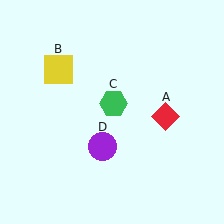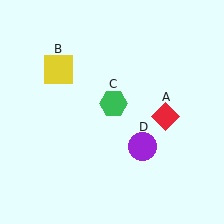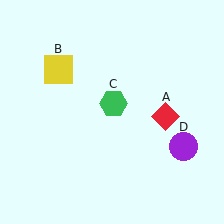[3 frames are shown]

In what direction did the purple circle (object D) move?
The purple circle (object D) moved right.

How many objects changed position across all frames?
1 object changed position: purple circle (object D).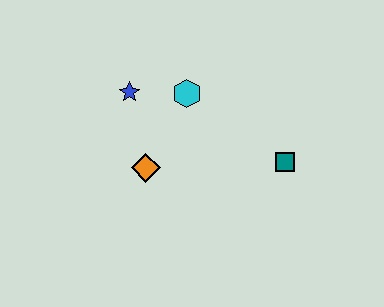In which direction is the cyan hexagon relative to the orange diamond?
The cyan hexagon is above the orange diamond.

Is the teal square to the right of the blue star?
Yes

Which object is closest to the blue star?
The cyan hexagon is closest to the blue star.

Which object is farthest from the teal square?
The blue star is farthest from the teal square.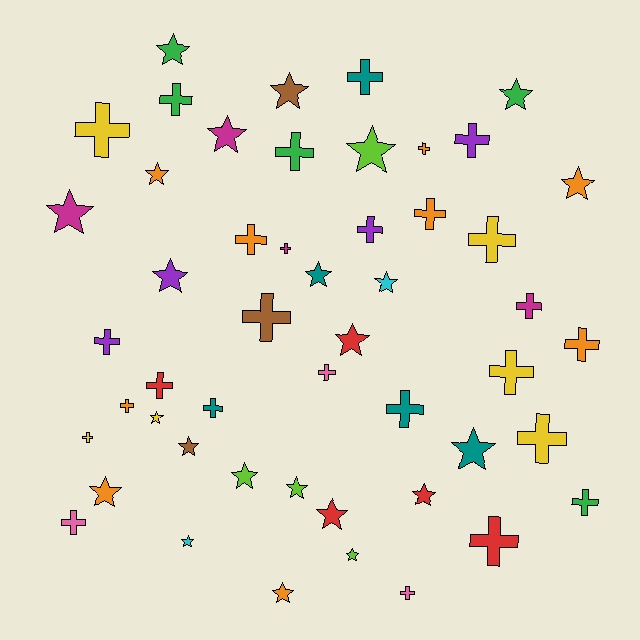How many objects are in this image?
There are 50 objects.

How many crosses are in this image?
There are 27 crosses.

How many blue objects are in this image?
There are no blue objects.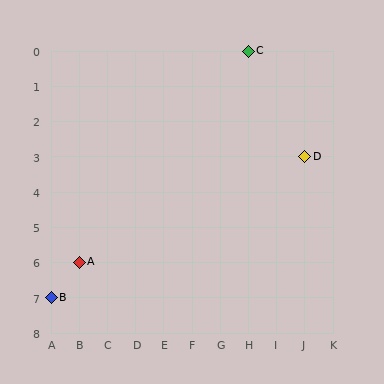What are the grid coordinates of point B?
Point B is at grid coordinates (A, 7).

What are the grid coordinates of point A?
Point A is at grid coordinates (B, 6).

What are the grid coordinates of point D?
Point D is at grid coordinates (J, 3).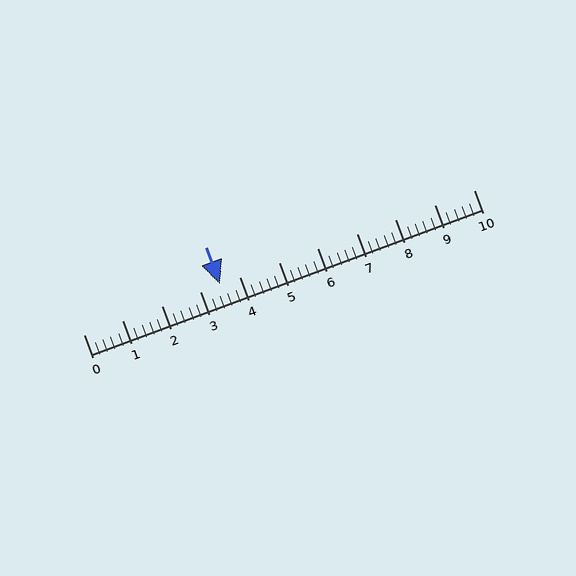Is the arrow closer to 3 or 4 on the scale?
The arrow is closer to 4.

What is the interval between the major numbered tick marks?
The major tick marks are spaced 1 units apart.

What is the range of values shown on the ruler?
The ruler shows values from 0 to 10.